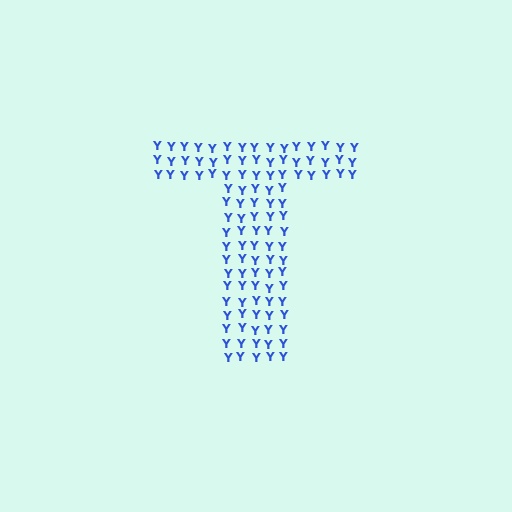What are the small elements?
The small elements are letter Y's.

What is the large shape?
The large shape is the letter T.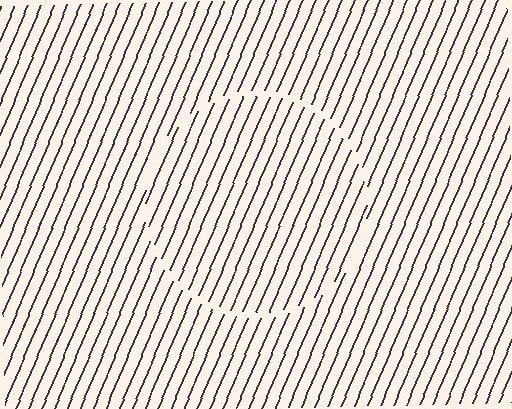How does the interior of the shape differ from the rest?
The interior of the shape contains the same grating, shifted by half a period — the contour is defined by the phase discontinuity where line-ends from the inner and outer gratings abut.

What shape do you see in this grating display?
An illusory circle. The interior of the shape contains the same grating, shifted by half a period — the contour is defined by the phase discontinuity where line-ends from the inner and outer gratings abut.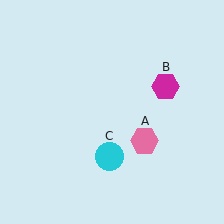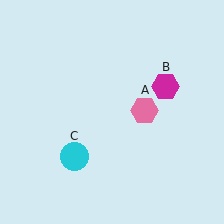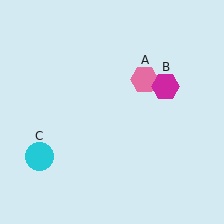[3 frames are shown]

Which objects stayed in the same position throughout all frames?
Magenta hexagon (object B) remained stationary.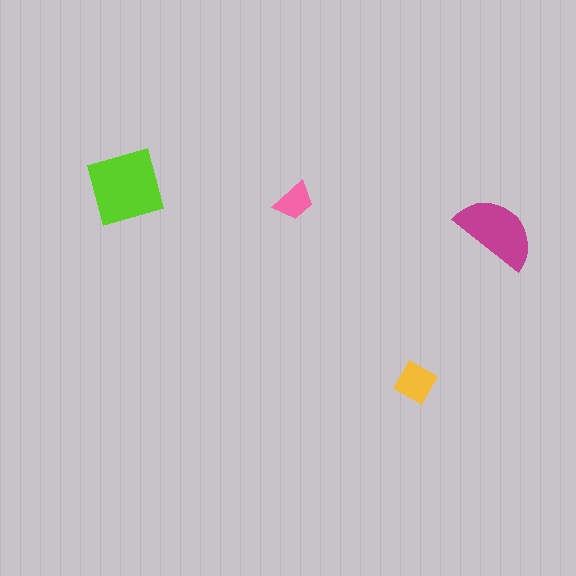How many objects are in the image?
There are 4 objects in the image.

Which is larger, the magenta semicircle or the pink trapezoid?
The magenta semicircle.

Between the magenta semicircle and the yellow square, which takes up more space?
The magenta semicircle.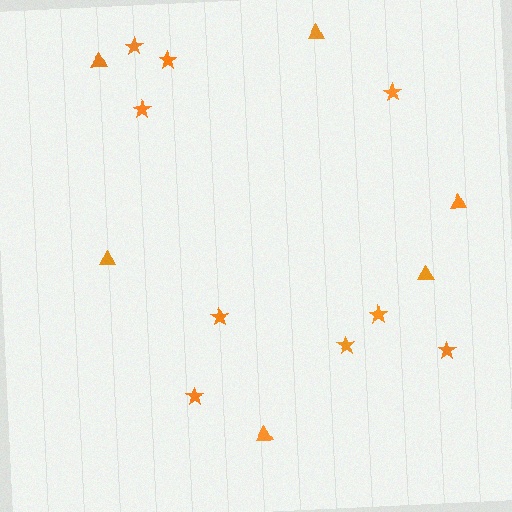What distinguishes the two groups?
There are 2 groups: one group of stars (9) and one group of triangles (6).